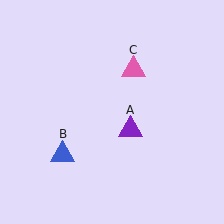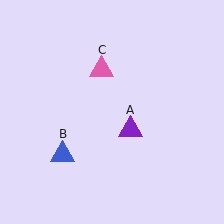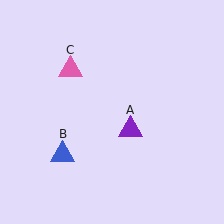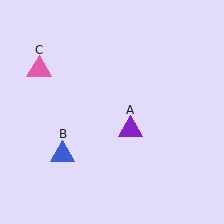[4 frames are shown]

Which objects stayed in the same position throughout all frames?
Purple triangle (object A) and blue triangle (object B) remained stationary.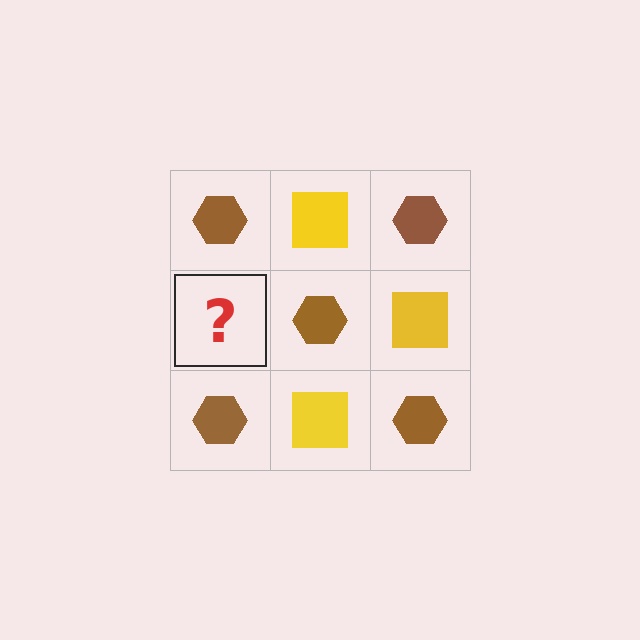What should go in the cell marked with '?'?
The missing cell should contain a yellow square.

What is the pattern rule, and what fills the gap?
The rule is that it alternates brown hexagon and yellow square in a checkerboard pattern. The gap should be filled with a yellow square.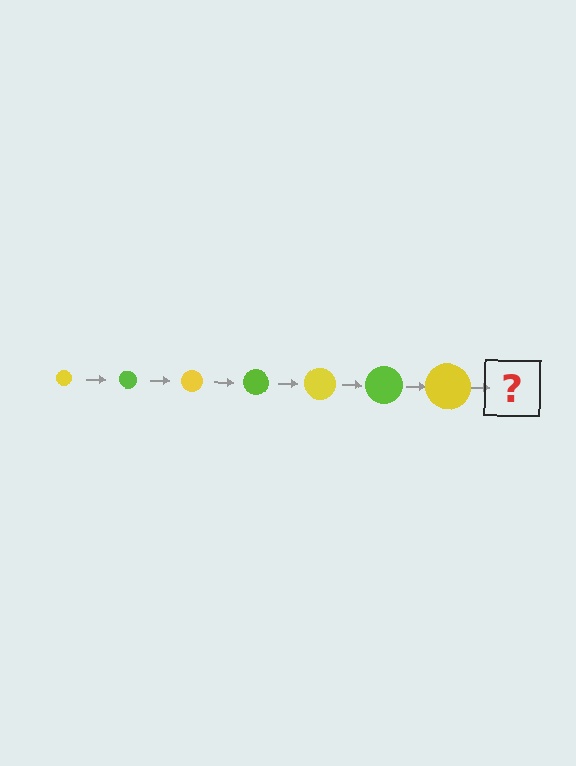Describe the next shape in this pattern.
It should be a lime circle, larger than the previous one.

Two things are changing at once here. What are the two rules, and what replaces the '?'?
The two rules are that the circle grows larger each step and the color cycles through yellow and lime. The '?' should be a lime circle, larger than the previous one.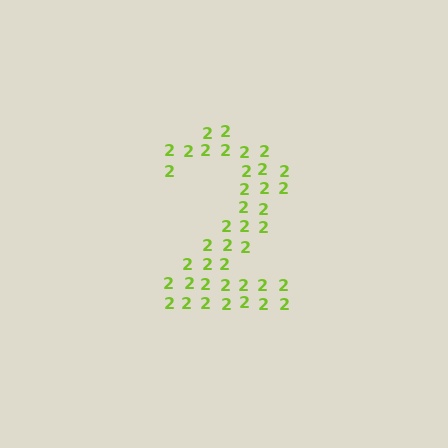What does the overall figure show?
The overall figure shows the digit 2.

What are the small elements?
The small elements are digit 2's.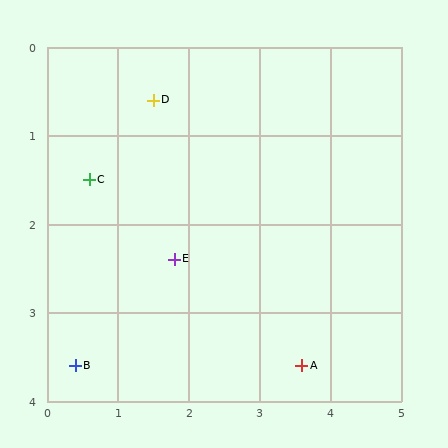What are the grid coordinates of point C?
Point C is at approximately (0.6, 1.5).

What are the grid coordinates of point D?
Point D is at approximately (1.5, 0.6).